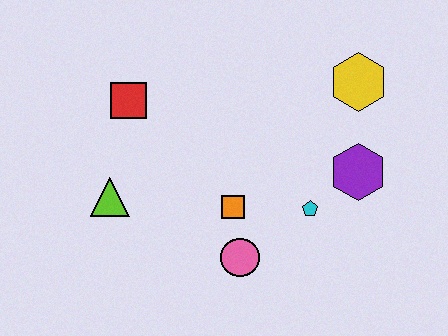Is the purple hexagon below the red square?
Yes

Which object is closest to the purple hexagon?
The cyan pentagon is closest to the purple hexagon.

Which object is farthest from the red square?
The purple hexagon is farthest from the red square.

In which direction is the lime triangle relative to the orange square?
The lime triangle is to the left of the orange square.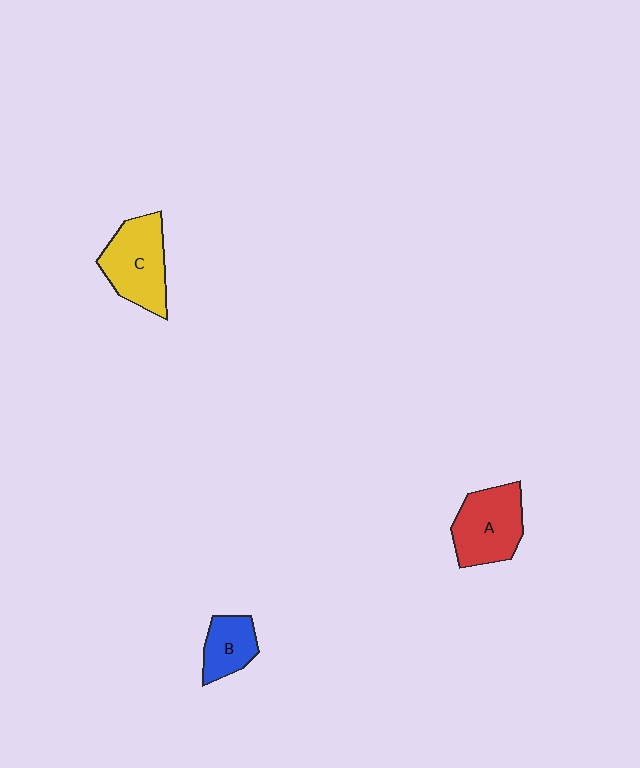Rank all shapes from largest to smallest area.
From largest to smallest: C (yellow), A (red), B (blue).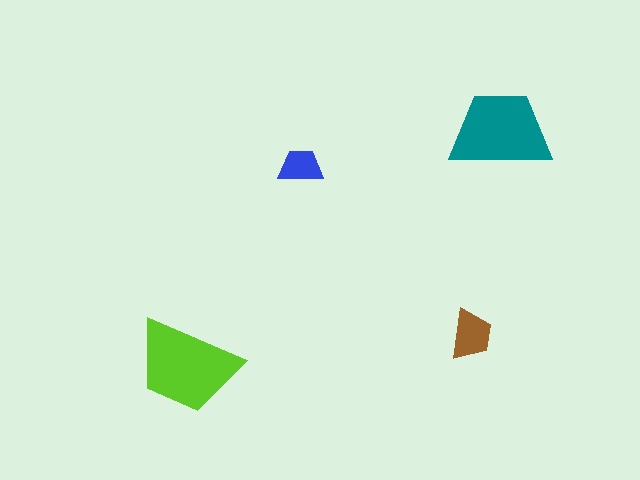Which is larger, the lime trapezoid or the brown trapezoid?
The lime one.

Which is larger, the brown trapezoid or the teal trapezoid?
The teal one.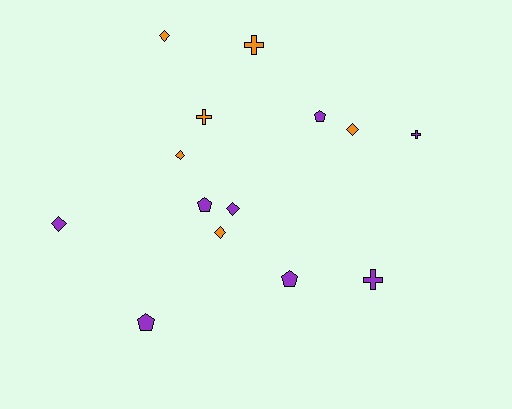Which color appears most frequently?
Purple, with 8 objects.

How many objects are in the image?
There are 14 objects.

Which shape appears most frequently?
Diamond, with 6 objects.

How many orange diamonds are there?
There are 4 orange diamonds.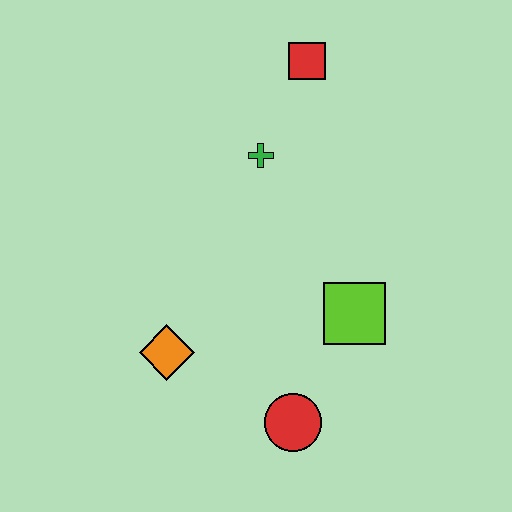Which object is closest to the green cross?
The red square is closest to the green cross.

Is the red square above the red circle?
Yes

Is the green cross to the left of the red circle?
Yes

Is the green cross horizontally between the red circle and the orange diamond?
Yes